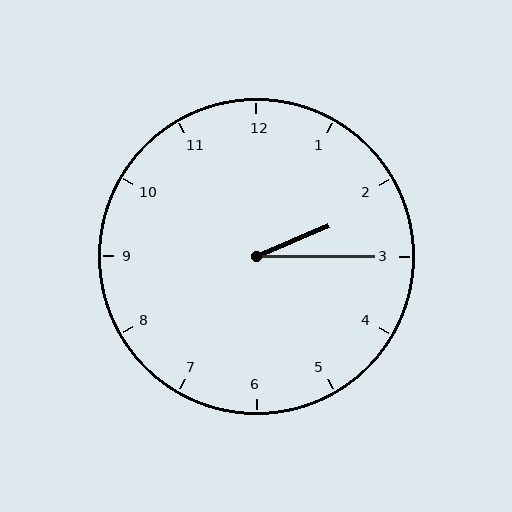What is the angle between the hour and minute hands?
Approximately 22 degrees.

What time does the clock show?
2:15.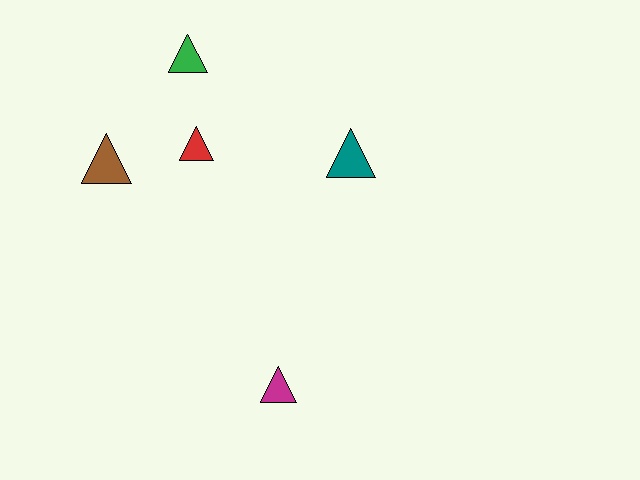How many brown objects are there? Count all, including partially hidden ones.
There is 1 brown object.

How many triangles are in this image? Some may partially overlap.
There are 5 triangles.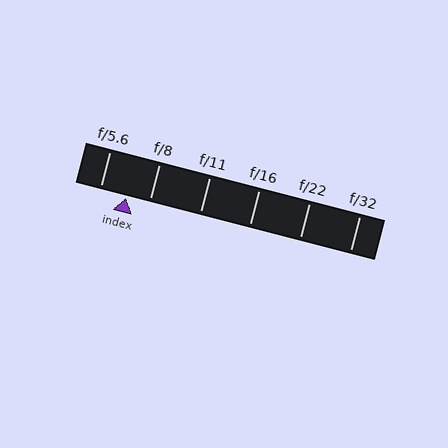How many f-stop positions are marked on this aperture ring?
There are 6 f-stop positions marked.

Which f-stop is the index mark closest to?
The index mark is closest to f/8.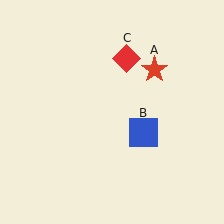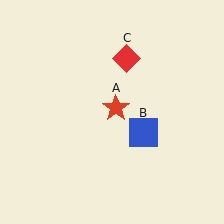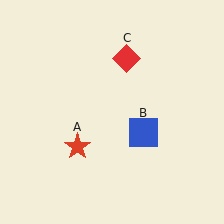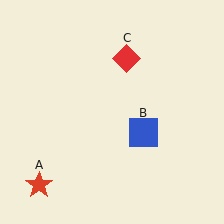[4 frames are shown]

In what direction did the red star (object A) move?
The red star (object A) moved down and to the left.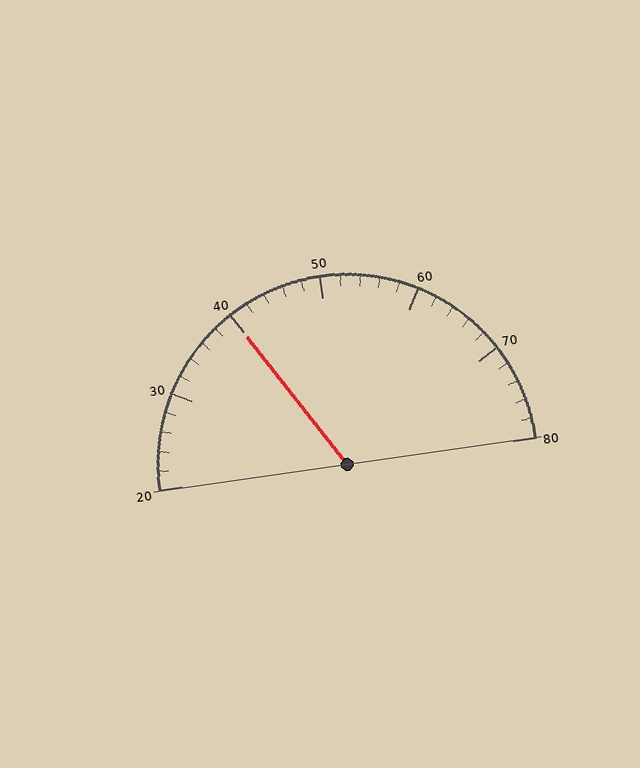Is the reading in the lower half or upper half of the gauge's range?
The reading is in the lower half of the range (20 to 80).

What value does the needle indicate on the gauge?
The needle indicates approximately 40.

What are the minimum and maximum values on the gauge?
The gauge ranges from 20 to 80.